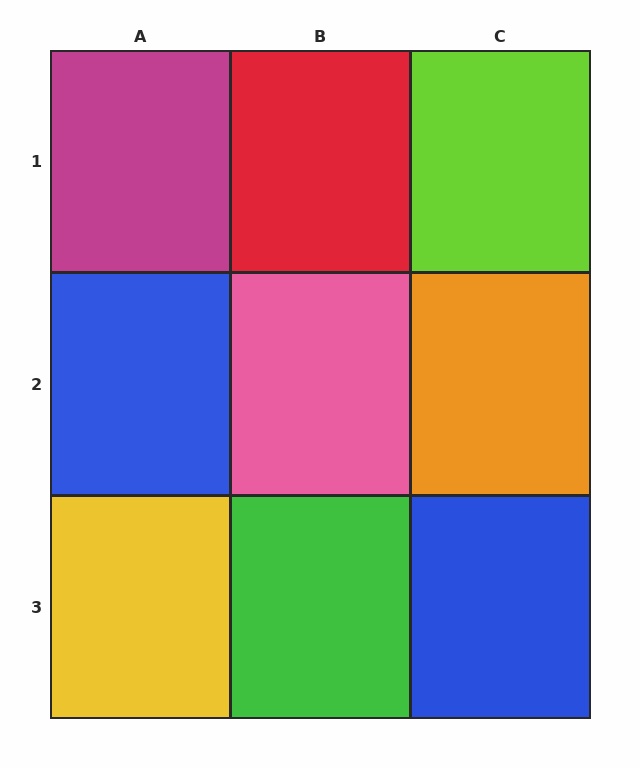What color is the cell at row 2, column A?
Blue.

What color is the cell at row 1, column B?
Red.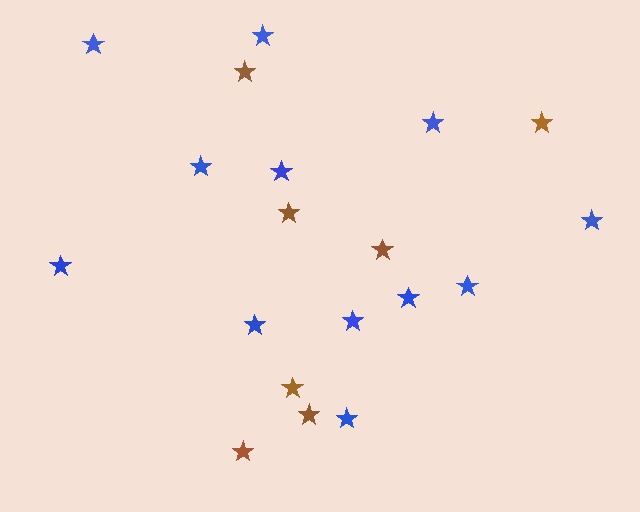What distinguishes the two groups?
There are 2 groups: one group of blue stars (12) and one group of brown stars (7).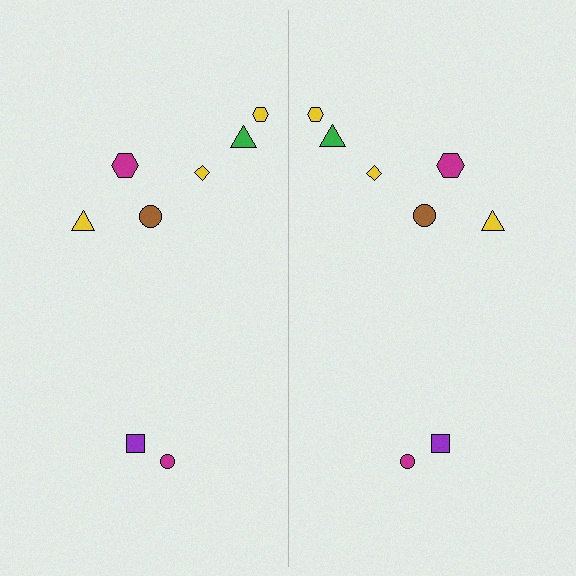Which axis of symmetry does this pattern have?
The pattern has a vertical axis of symmetry running through the center of the image.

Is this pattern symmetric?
Yes, this pattern has bilateral (reflection) symmetry.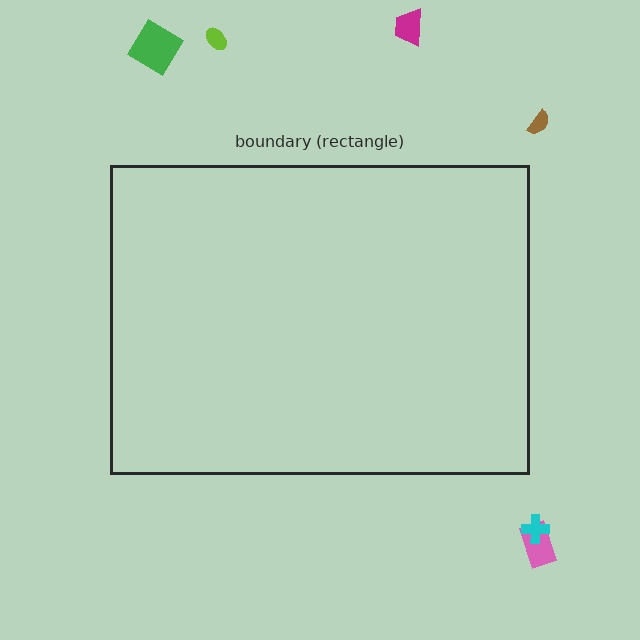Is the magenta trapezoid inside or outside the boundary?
Outside.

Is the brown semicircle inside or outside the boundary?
Outside.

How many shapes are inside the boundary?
0 inside, 6 outside.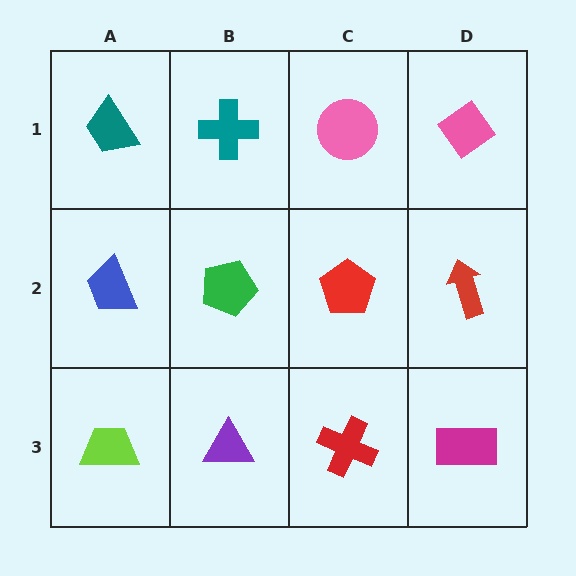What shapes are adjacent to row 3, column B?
A green pentagon (row 2, column B), a lime trapezoid (row 3, column A), a red cross (row 3, column C).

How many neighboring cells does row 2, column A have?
3.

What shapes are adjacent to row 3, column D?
A red arrow (row 2, column D), a red cross (row 3, column C).